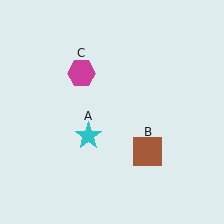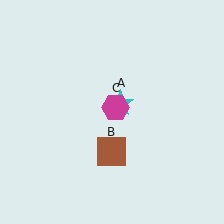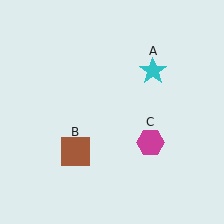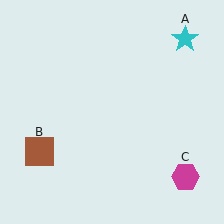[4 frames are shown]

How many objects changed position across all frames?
3 objects changed position: cyan star (object A), brown square (object B), magenta hexagon (object C).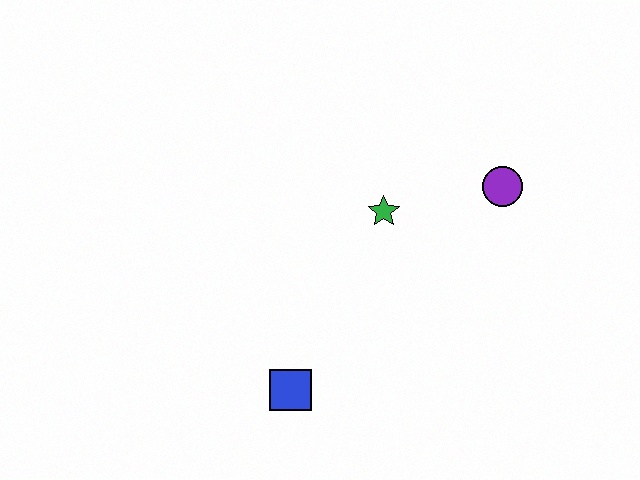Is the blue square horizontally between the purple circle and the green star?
No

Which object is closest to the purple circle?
The green star is closest to the purple circle.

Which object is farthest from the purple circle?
The blue square is farthest from the purple circle.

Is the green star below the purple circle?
Yes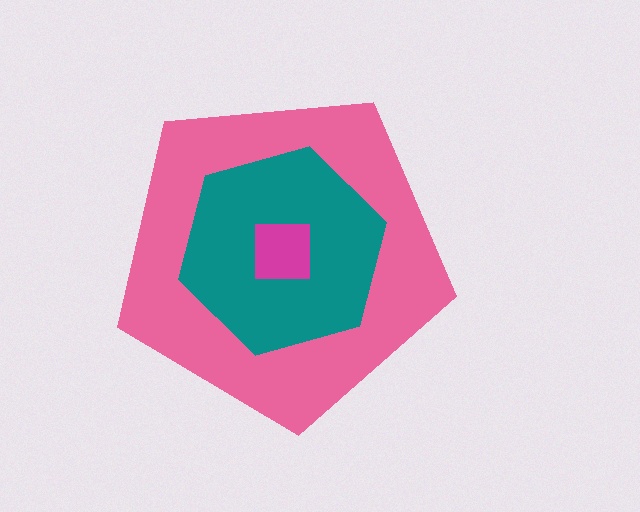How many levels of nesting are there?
3.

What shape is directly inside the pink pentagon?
The teal hexagon.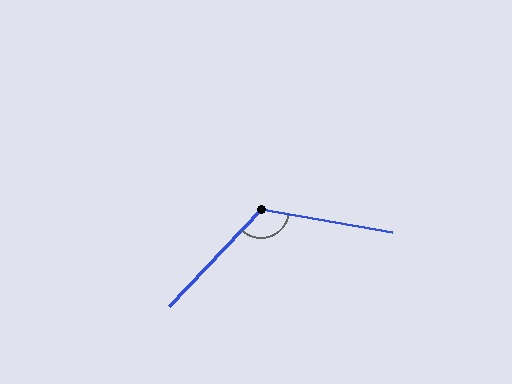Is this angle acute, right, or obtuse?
It is obtuse.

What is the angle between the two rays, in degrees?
Approximately 124 degrees.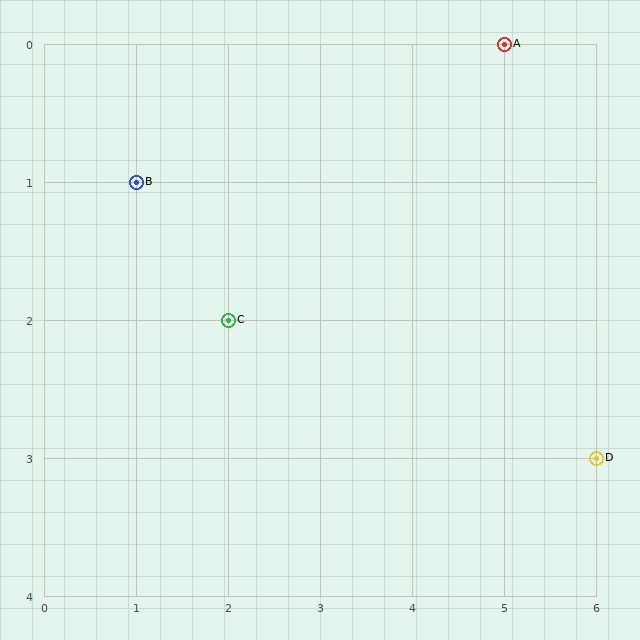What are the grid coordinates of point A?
Point A is at grid coordinates (5, 0).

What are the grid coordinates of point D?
Point D is at grid coordinates (6, 3).